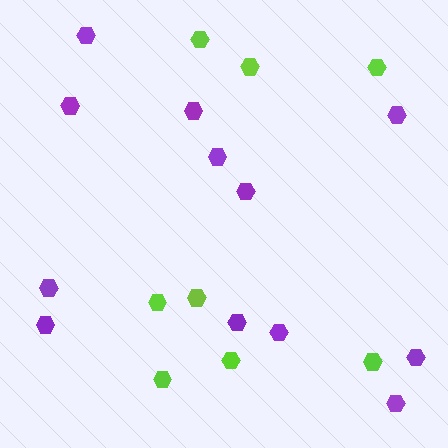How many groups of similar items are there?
There are 2 groups: one group of lime hexagons (8) and one group of purple hexagons (12).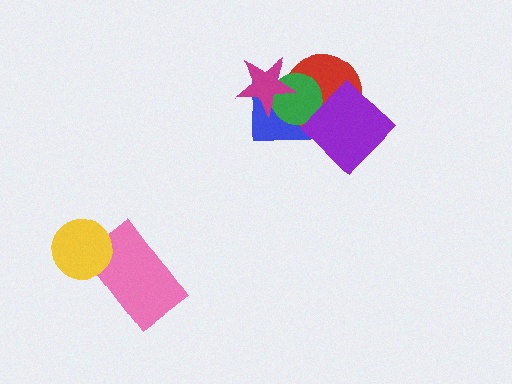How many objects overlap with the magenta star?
3 objects overlap with the magenta star.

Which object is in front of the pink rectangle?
The yellow circle is in front of the pink rectangle.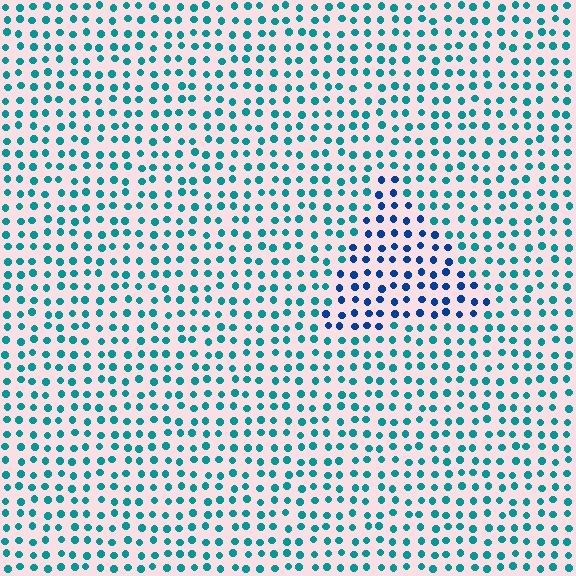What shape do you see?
I see a triangle.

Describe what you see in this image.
The image is filled with small teal elements in a uniform arrangement. A triangle-shaped region is visible where the elements are tinted to a slightly different hue, forming a subtle color boundary.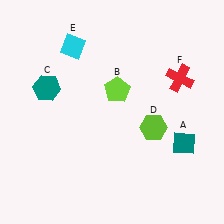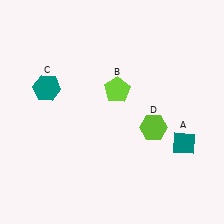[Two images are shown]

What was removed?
The red cross (F), the cyan diamond (E) were removed in Image 2.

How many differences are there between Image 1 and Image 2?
There are 2 differences between the two images.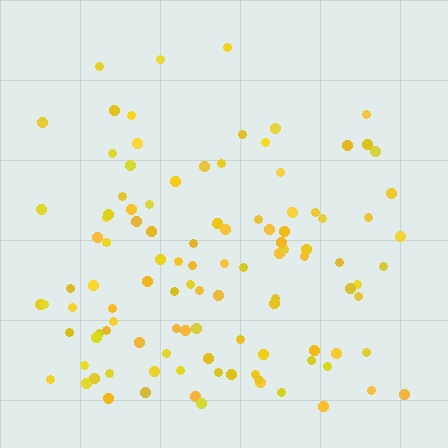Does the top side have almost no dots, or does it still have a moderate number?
Still a moderate number, just noticeably fewer than the bottom.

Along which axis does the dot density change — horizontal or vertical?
Vertical.